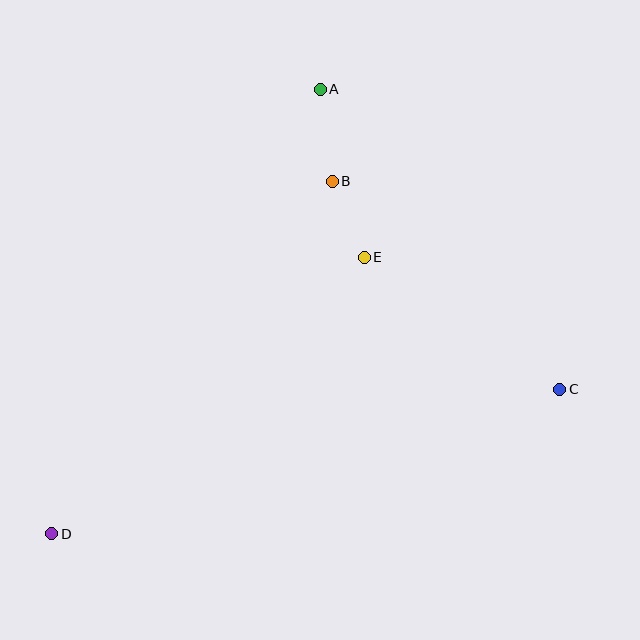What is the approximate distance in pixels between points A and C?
The distance between A and C is approximately 384 pixels.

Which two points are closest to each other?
Points B and E are closest to each other.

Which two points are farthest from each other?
Points C and D are farthest from each other.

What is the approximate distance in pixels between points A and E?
The distance between A and E is approximately 174 pixels.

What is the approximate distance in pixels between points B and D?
The distance between B and D is approximately 451 pixels.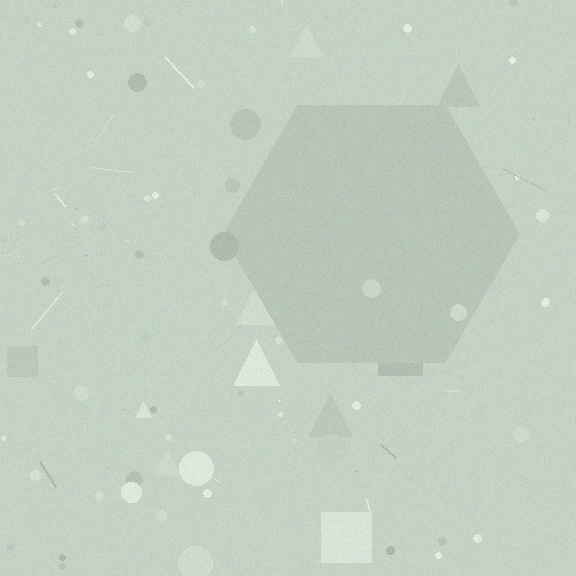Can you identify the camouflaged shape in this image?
The camouflaged shape is a hexagon.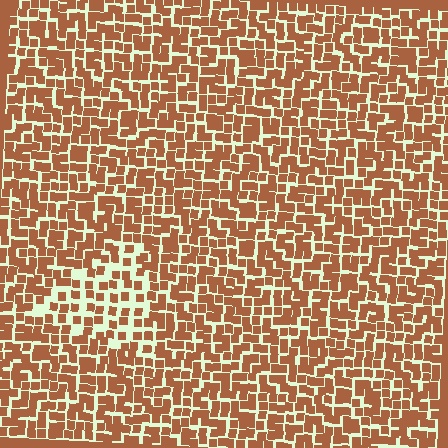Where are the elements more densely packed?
The elements are more densely packed outside the triangle boundary.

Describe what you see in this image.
The image contains small brown elements arranged at two different densities. A triangle-shaped region is visible where the elements are less densely packed than the surrounding area.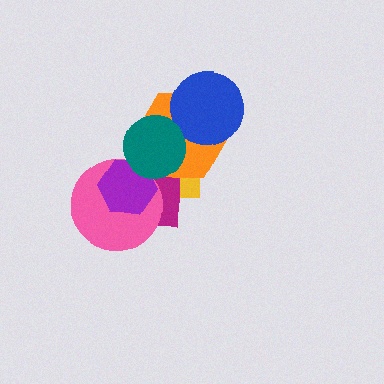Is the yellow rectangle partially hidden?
Yes, it is partially covered by another shape.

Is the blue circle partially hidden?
No, no other shape covers it.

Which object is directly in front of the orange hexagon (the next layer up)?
The blue circle is directly in front of the orange hexagon.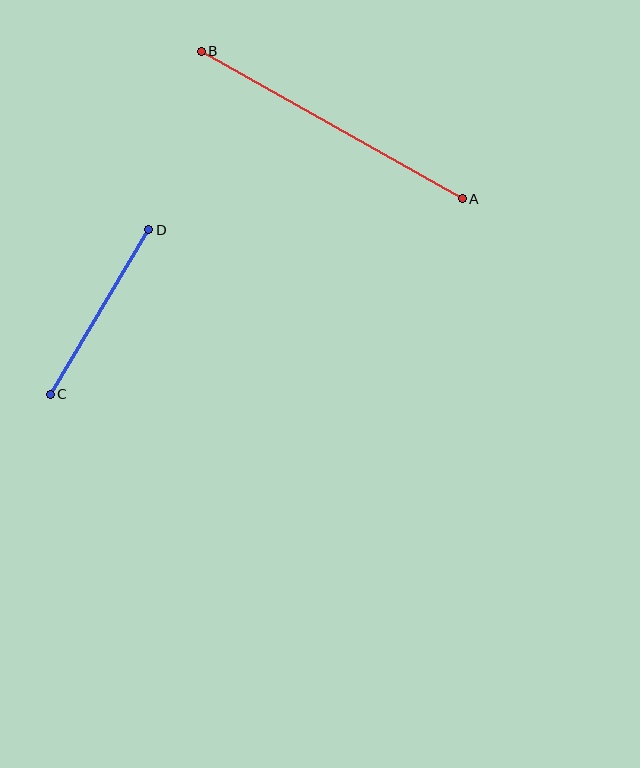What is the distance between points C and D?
The distance is approximately 192 pixels.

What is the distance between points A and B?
The distance is approximately 300 pixels.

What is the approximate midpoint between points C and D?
The midpoint is at approximately (99, 312) pixels.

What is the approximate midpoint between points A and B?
The midpoint is at approximately (332, 125) pixels.